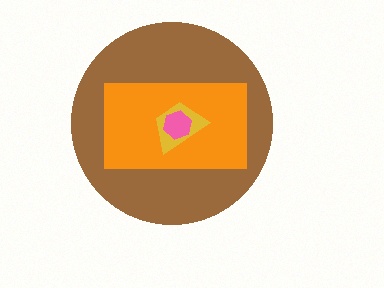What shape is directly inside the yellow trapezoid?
The pink hexagon.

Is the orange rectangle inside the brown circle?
Yes.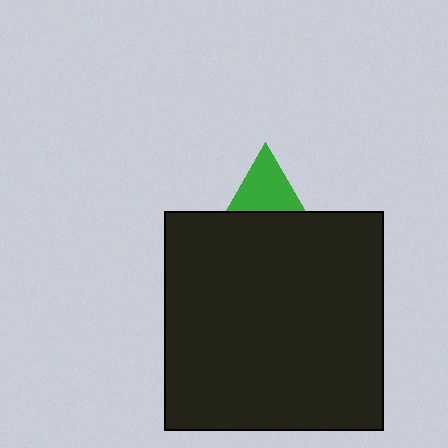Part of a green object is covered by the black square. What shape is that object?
It is a triangle.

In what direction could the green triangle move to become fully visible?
The green triangle could move up. That would shift it out from behind the black square entirely.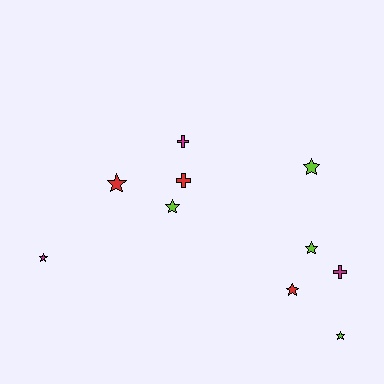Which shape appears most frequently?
Star, with 7 objects.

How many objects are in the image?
There are 10 objects.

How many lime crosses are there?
There are no lime crosses.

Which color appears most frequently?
Lime, with 4 objects.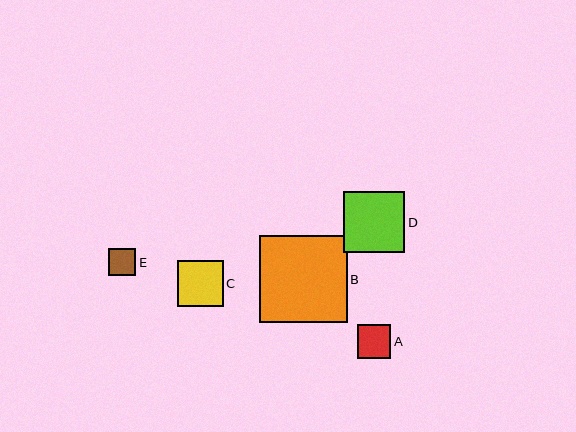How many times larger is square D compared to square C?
Square D is approximately 1.3 times the size of square C.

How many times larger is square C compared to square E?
Square C is approximately 1.7 times the size of square E.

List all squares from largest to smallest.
From largest to smallest: B, D, C, A, E.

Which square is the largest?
Square B is the largest with a size of approximately 88 pixels.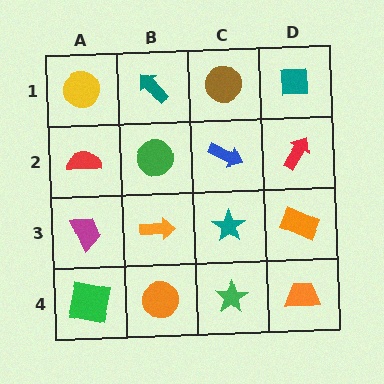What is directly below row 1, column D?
A red arrow.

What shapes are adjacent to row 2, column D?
A teal square (row 1, column D), an orange rectangle (row 3, column D), a blue arrow (row 2, column C).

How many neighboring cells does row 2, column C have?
4.